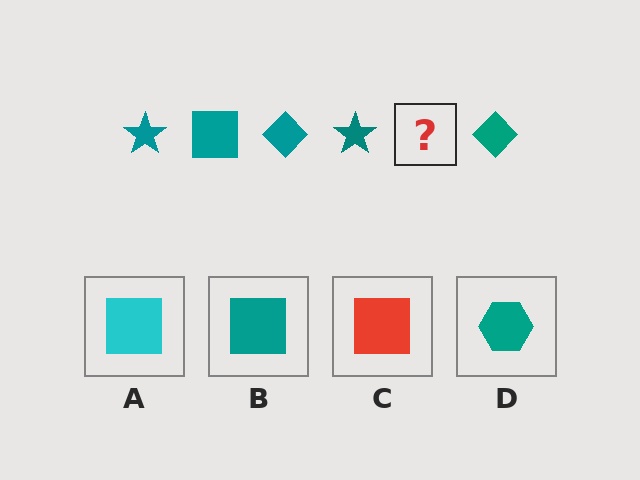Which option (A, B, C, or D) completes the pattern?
B.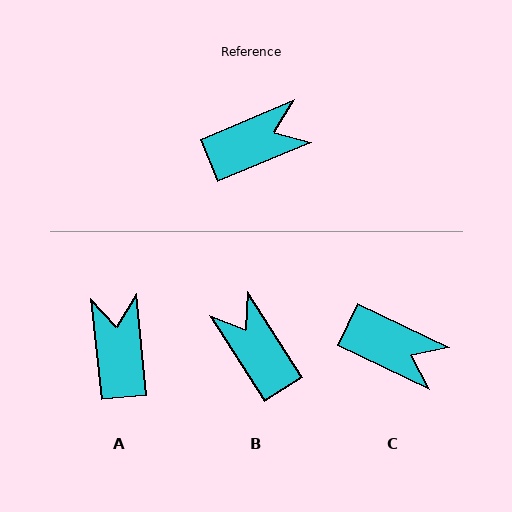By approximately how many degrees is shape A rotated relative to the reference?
Approximately 73 degrees counter-clockwise.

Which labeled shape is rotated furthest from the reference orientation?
B, about 100 degrees away.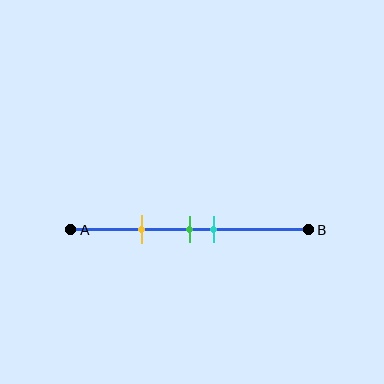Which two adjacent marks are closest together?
The green and cyan marks are the closest adjacent pair.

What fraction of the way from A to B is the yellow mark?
The yellow mark is approximately 30% (0.3) of the way from A to B.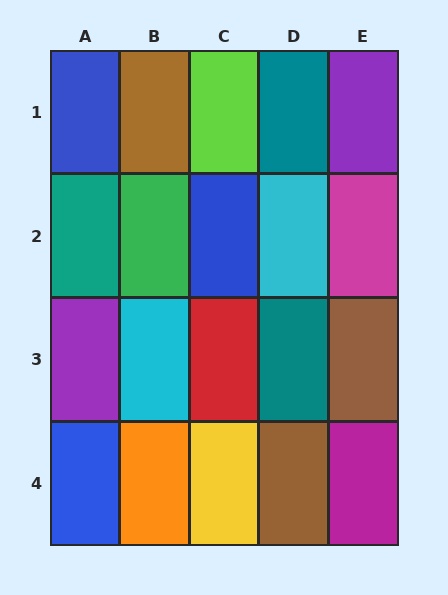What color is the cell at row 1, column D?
Teal.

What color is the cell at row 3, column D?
Teal.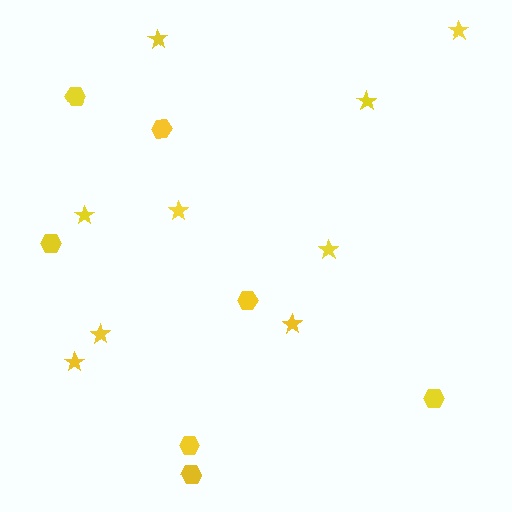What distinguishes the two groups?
There are 2 groups: one group of hexagons (7) and one group of stars (9).